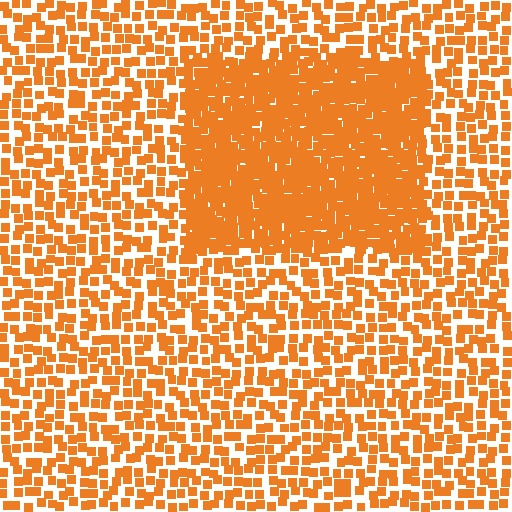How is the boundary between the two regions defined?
The boundary is defined by a change in element density (approximately 2.2x ratio). All elements are the same color, size, and shape.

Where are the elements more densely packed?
The elements are more densely packed inside the rectangle boundary.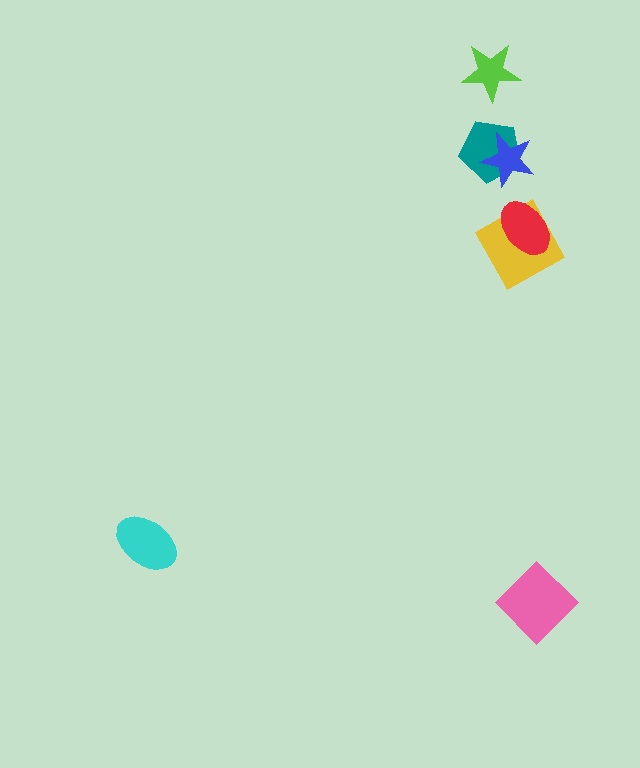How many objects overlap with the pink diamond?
0 objects overlap with the pink diamond.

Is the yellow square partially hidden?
Yes, it is partially covered by another shape.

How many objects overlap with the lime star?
0 objects overlap with the lime star.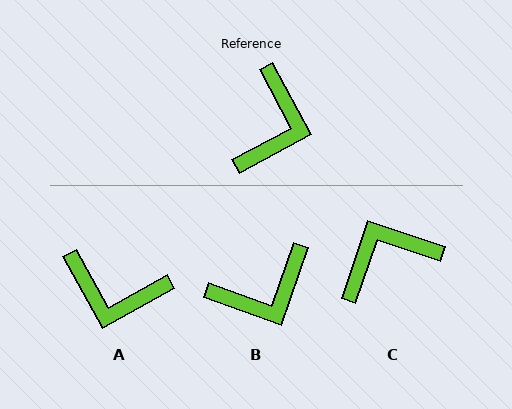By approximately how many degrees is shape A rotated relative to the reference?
Approximately 89 degrees clockwise.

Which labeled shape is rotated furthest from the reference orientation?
C, about 133 degrees away.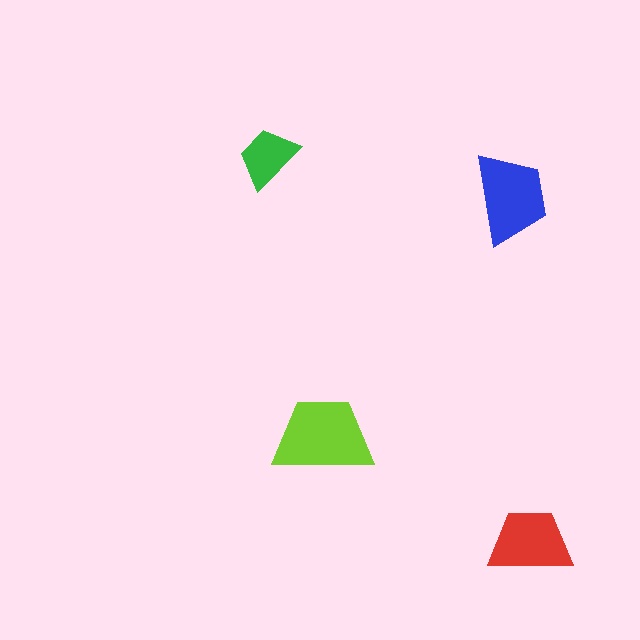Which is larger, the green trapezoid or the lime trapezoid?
The lime one.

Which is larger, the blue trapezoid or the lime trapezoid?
The lime one.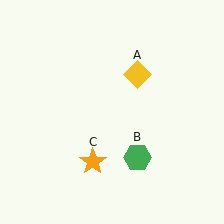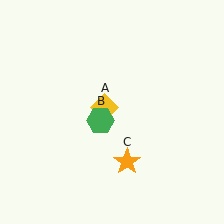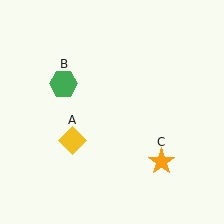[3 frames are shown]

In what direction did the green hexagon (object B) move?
The green hexagon (object B) moved up and to the left.